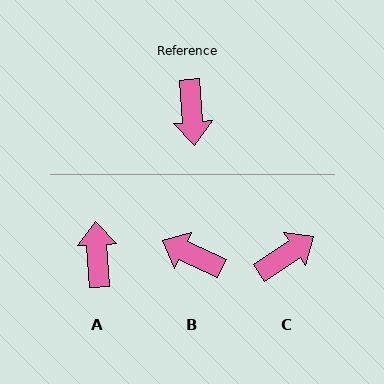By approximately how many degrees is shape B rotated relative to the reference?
Approximately 119 degrees clockwise.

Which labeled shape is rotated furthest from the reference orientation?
A, about 179 degrees away.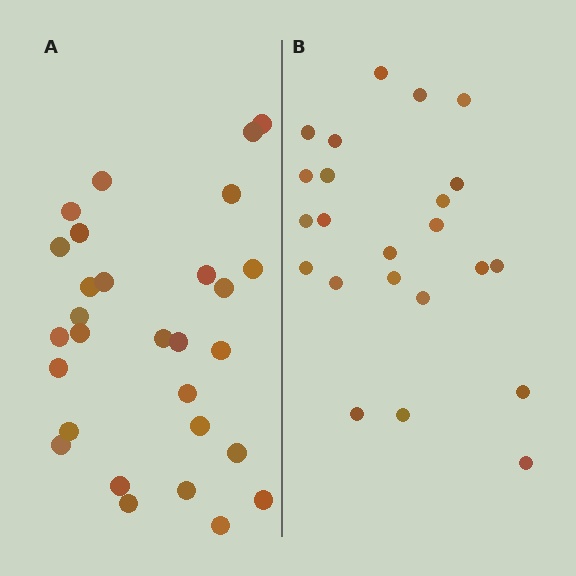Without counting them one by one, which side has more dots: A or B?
Region A (the left region) has more dots.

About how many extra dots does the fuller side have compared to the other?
Region A has about 6 more dots than region B.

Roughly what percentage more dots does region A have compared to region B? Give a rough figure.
About 25% more.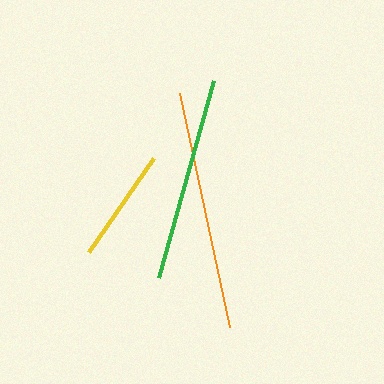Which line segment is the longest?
The orange line is the longest at approximately 239 pixels.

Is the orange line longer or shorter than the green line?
The orange line is longer than the green line.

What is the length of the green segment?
The green segment is approximately 205 pixels long.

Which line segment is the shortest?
The yellow line is the shortest at approximately 114 pixels.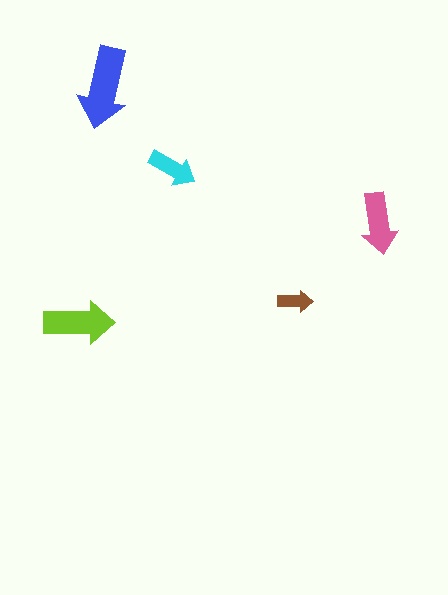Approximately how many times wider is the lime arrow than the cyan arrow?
About 1.5 times wider.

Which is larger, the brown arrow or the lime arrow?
The lime one.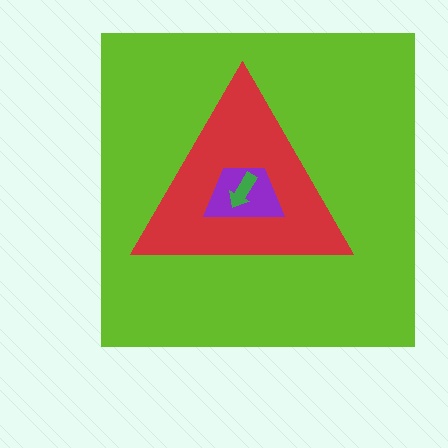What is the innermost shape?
The green arrow.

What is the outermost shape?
The lime square.